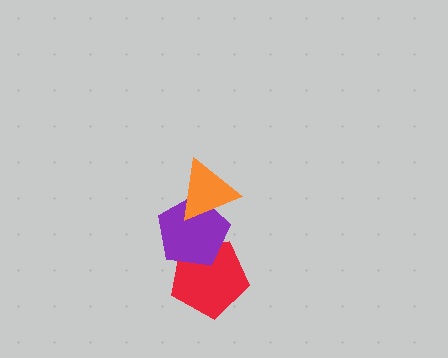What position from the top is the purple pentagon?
The purple pentagon is 2nd from the top.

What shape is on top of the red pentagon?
The purple pentagon is on top of the red pentagon.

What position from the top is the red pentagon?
The red pentagon is 3rd from the top.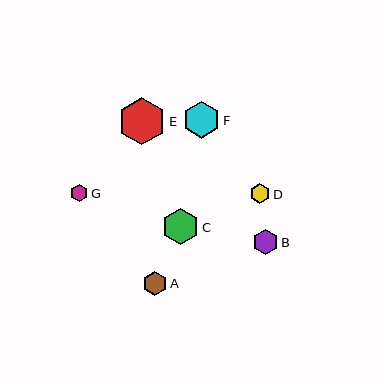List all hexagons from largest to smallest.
From largest to smallest: E, F, C, B, A, D, G.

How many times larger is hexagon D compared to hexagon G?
Hexagon D is approximately 1.2 times the size of hexagon G.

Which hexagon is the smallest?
Hexagon G is the smallest with a size of approximately 17 pixels.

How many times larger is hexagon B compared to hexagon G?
Hexagon B is approximately 1.5 times the size of hexagon G.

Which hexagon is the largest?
Hexagon E is the largest with a size of approximately 47 pixels.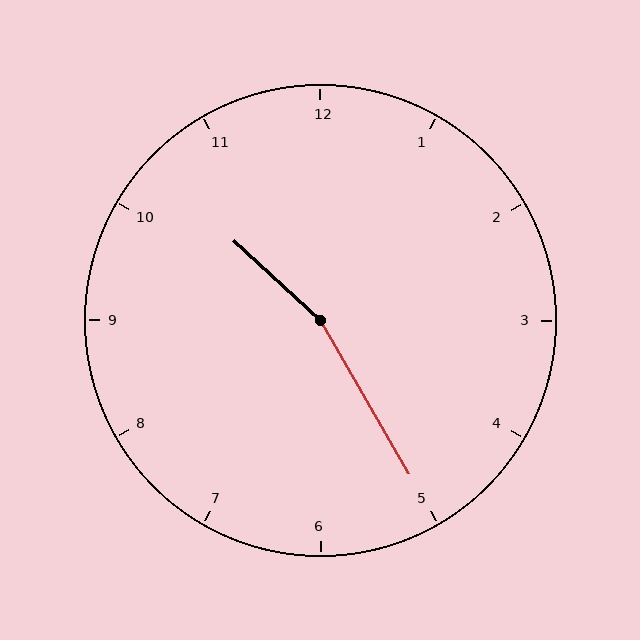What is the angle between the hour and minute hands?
Approximately 162 degrees.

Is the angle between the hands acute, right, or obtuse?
It is obtuse.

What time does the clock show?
10:25.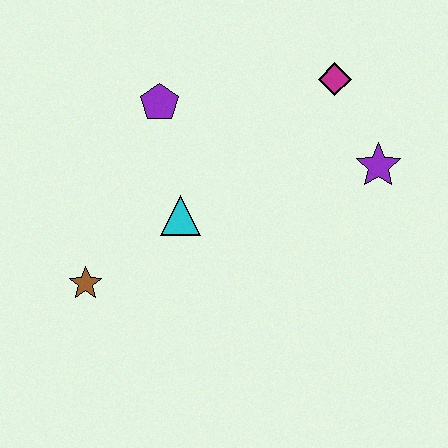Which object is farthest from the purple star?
The brown star is farthest from the purple star.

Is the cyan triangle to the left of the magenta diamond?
Yes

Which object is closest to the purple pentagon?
The cyan triangle is closest to the purple pentagon.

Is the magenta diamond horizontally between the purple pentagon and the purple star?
Yes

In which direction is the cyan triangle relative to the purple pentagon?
The cyan triangle is below the purple pentagon.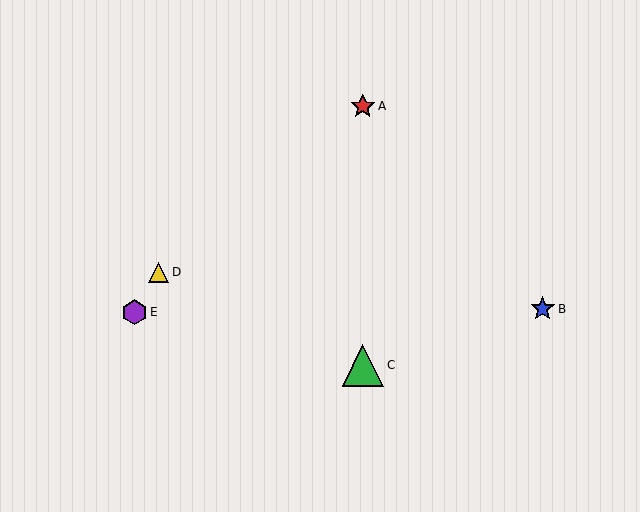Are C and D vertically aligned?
No, C is at x≈363 and D is at x≈158.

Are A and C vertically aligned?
Yes, both are at x≈363.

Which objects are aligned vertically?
Objects A, C are aligned vertically.